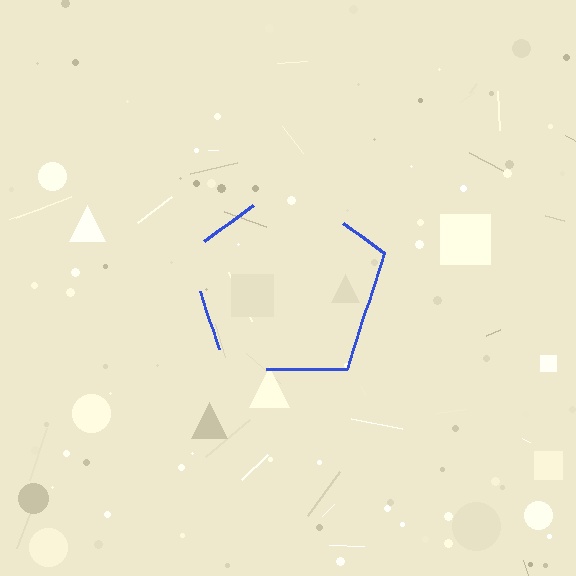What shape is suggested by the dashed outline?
The dashed outline suggests a pentagon.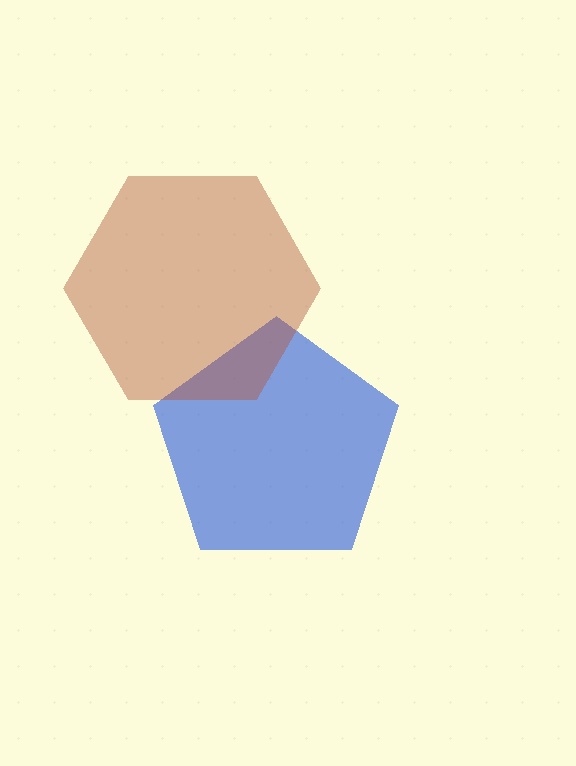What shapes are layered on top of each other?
The layered shapes are: a blue pentagon, a brown hexagon.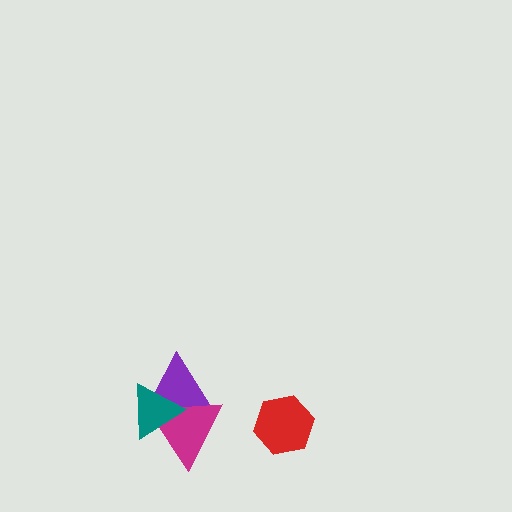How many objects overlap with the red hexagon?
0 objects overlap with the red hexagon.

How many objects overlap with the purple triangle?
2 objects overlap with the purple triangle.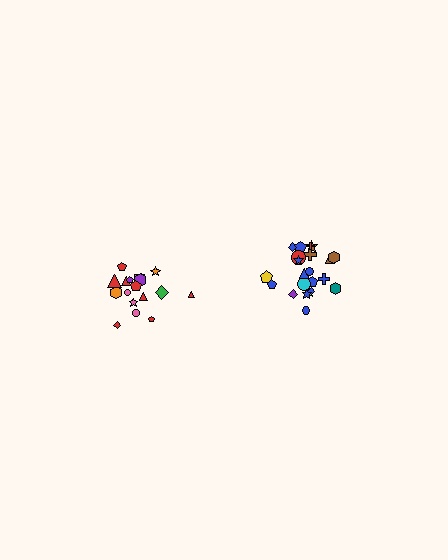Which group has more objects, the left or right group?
The right group.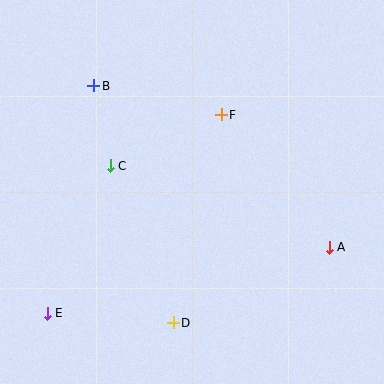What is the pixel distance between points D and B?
The distance between D and B is 250 pixels.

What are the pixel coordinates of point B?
Point B is at (94, 86).